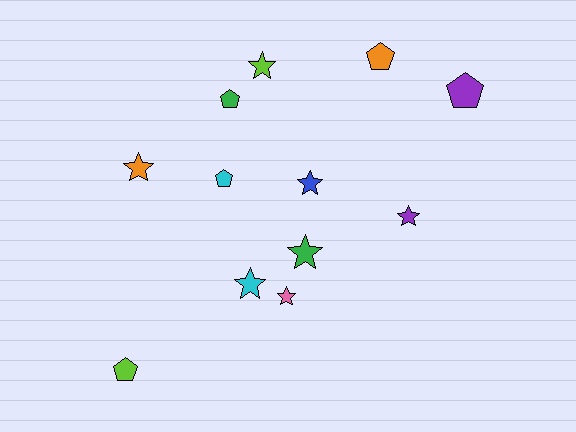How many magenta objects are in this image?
There are no magenta objects.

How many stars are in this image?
There are 7 stars.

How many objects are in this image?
There are 12 objects.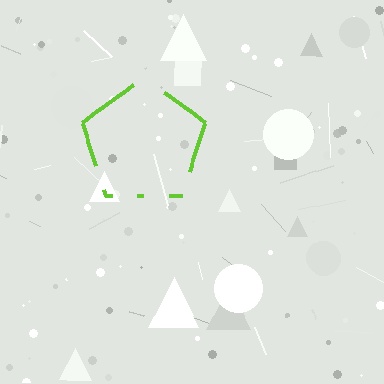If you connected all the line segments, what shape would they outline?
They would outline a pentagon.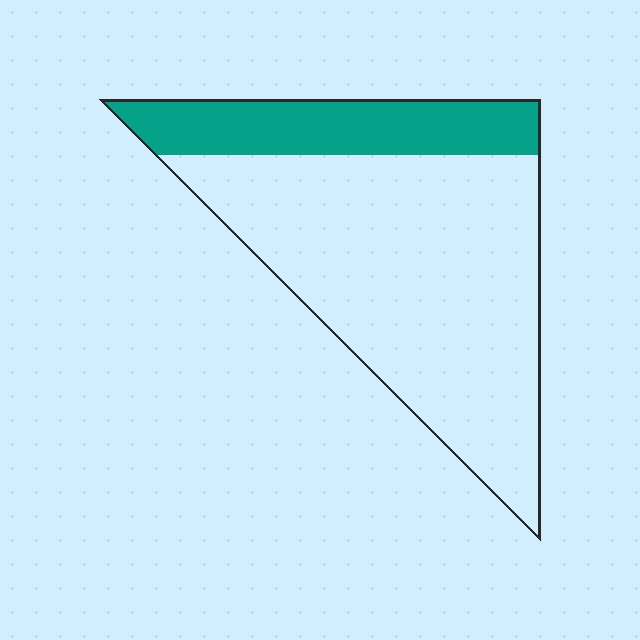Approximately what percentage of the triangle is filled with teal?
Approximately 25%.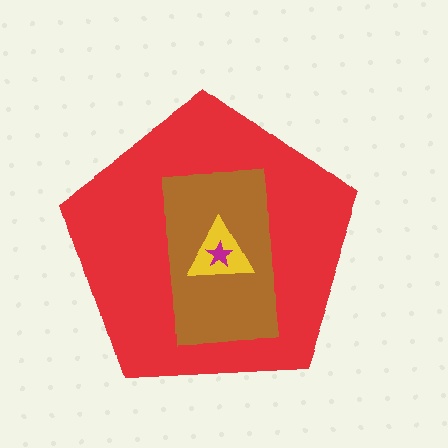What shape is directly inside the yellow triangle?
The magenta star.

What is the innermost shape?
The magenta star.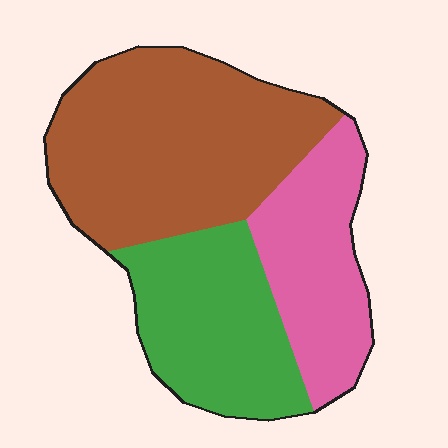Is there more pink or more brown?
Brown.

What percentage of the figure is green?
Green takes up about one quarter (1/4) of the figure.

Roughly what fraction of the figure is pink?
Pink covers roughly 25% of the figure.